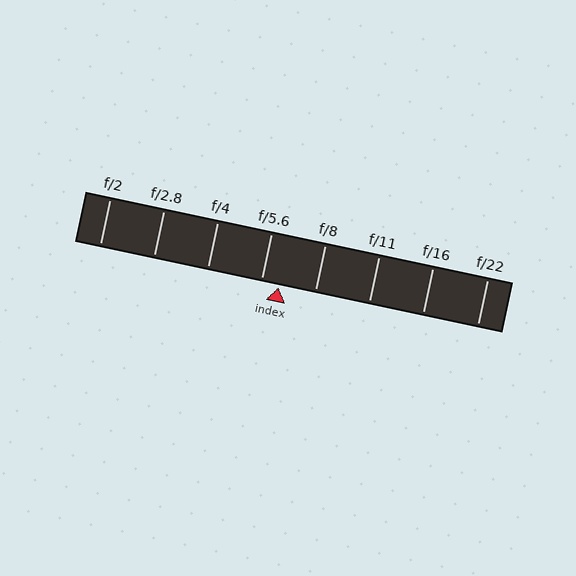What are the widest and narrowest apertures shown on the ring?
The widest aperture shown is f/2 and the narrowest is f/22.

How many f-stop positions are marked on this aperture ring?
There are 8 f-stop positions marked.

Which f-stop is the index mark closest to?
The index mark is closest to f/5.6.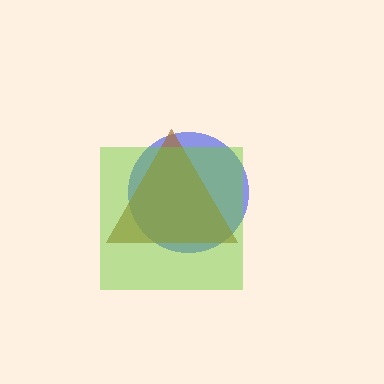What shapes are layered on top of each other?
The layered shapes are: a blue circle, a brown triangle, a lime square.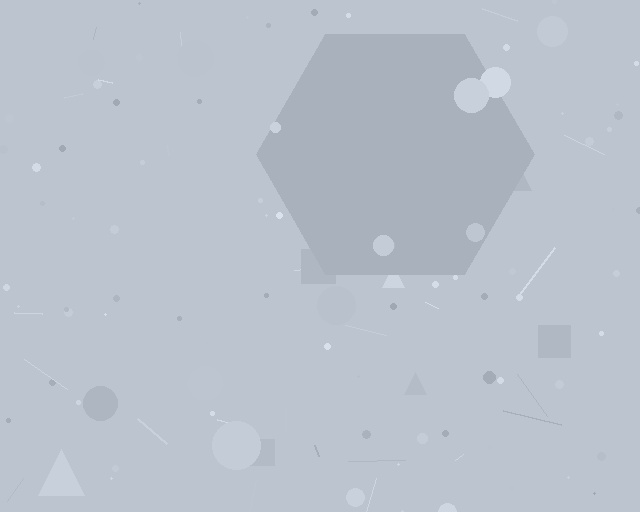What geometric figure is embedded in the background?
A hexagon is embedded in the background.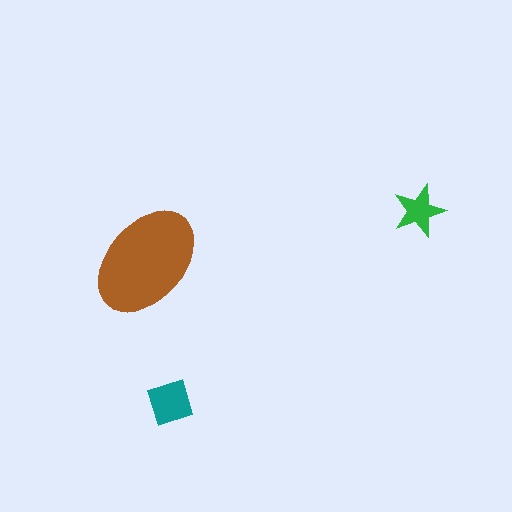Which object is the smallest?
The green star.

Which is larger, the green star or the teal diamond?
The teal diamond.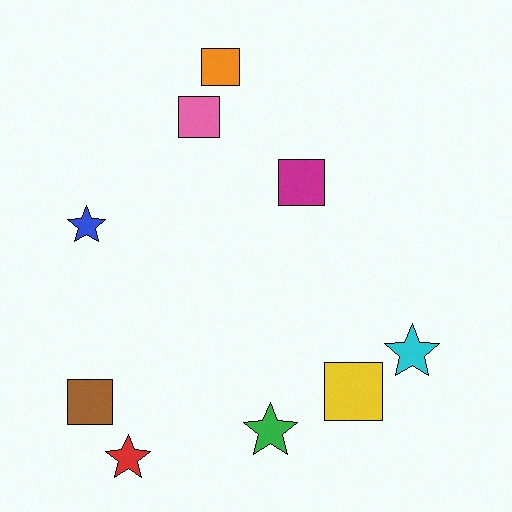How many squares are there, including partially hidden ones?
There are 5 squares.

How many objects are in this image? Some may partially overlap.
There are 9 objects.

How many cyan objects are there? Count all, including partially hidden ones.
There is 1 cyan object.